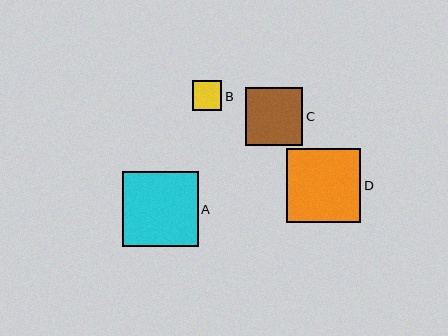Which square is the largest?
Square A is the largest with a size of approximately 76 pixels.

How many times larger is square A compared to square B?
Square A is approximately 2.6 times the size of square B.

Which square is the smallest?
Square B is the smallest with a size of approximately 29 pixels.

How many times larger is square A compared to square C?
Square A is approximately 1.3 times the size of square C.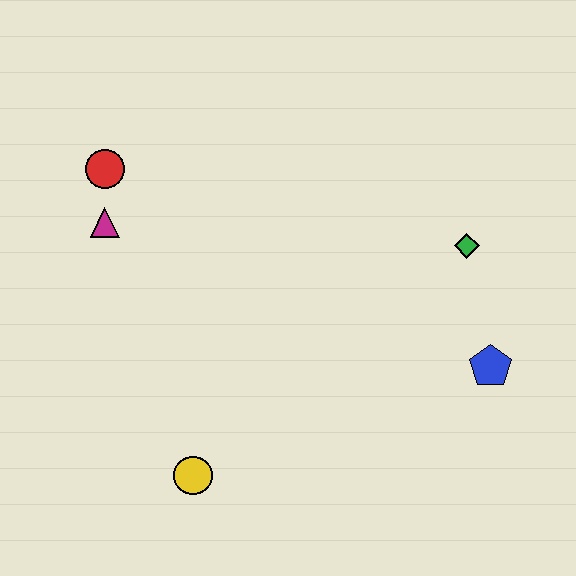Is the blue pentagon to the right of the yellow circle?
Yes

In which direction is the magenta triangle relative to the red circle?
The magenta triangle is below the red circle.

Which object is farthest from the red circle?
The blue pentagon is farthest from the red circle.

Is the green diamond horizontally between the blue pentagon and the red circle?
Yes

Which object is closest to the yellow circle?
The magenta triangle is closest to the yellow circle.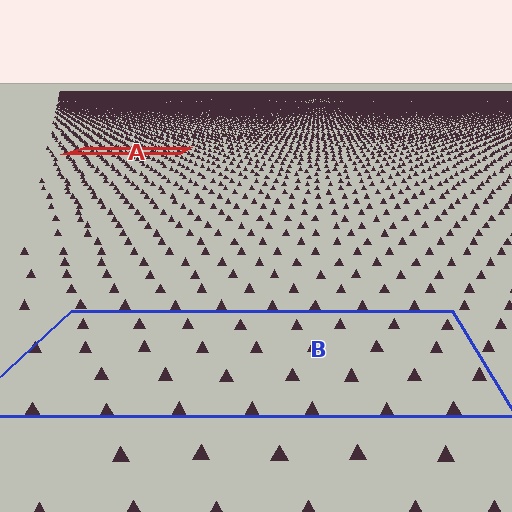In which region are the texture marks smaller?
The texture marks are smaller in region A, because it is farther away.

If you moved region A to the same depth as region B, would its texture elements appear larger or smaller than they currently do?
They would appear larger. At a closer depth, the same texture elements are projected at a bigger on-screen size.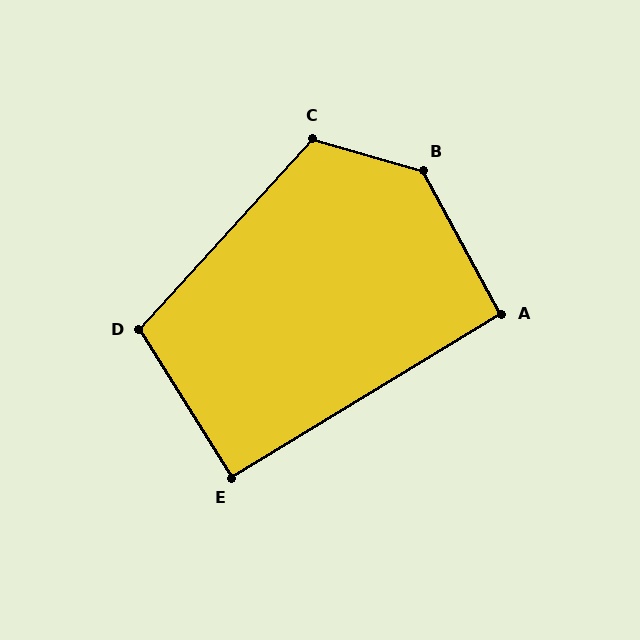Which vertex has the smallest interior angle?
E, at approximately 91 degrees.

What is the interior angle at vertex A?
Approximately 93 degrees (approximately right).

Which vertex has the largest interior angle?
B, at approximately 135 degrees.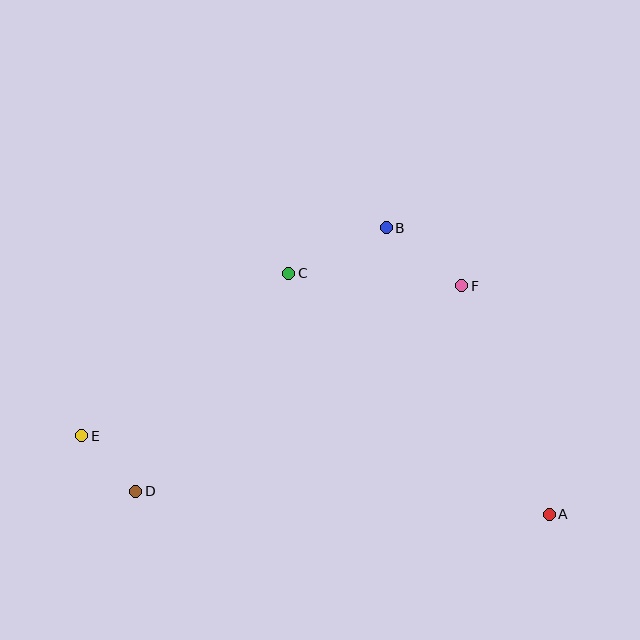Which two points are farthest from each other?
Points A and E are farthest from each other.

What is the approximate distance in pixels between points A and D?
The distance between A and D is approximately 414 pixels.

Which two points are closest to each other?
Points D and E are closest to each other.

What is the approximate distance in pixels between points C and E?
The distance between C and E is approximately 263 pixels.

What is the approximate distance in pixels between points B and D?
The distance between B and D is approximately 364 pixels.